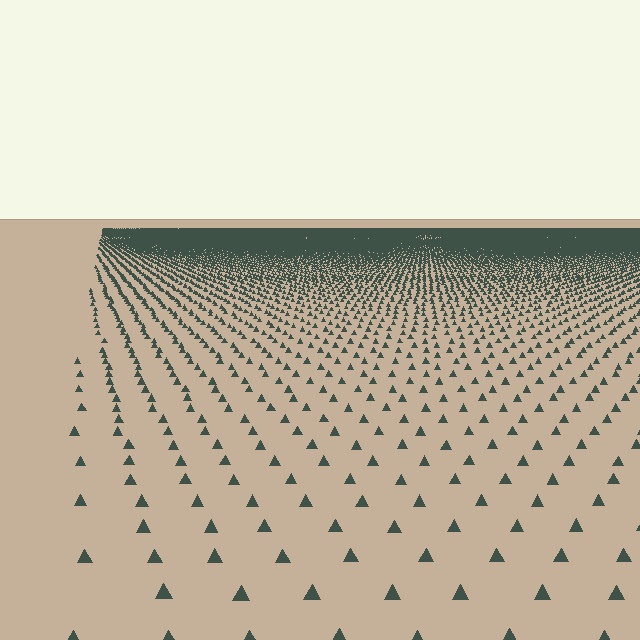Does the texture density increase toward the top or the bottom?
Density increases toward the top.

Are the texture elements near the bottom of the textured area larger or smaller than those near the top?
Larger. Near the bottom, elements are closer to the viewer and appear at a bigger on-screen size.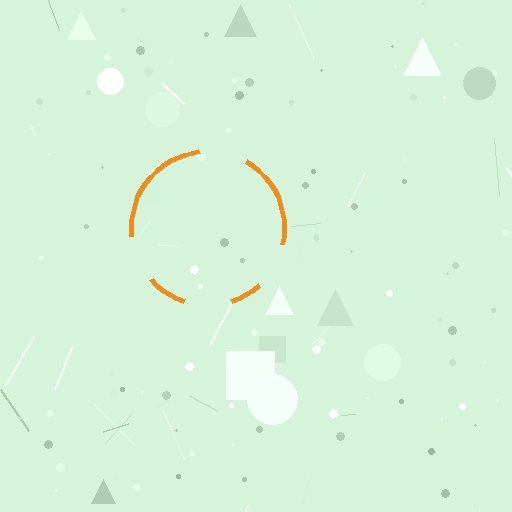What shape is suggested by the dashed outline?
The dashed outline suggests a circle.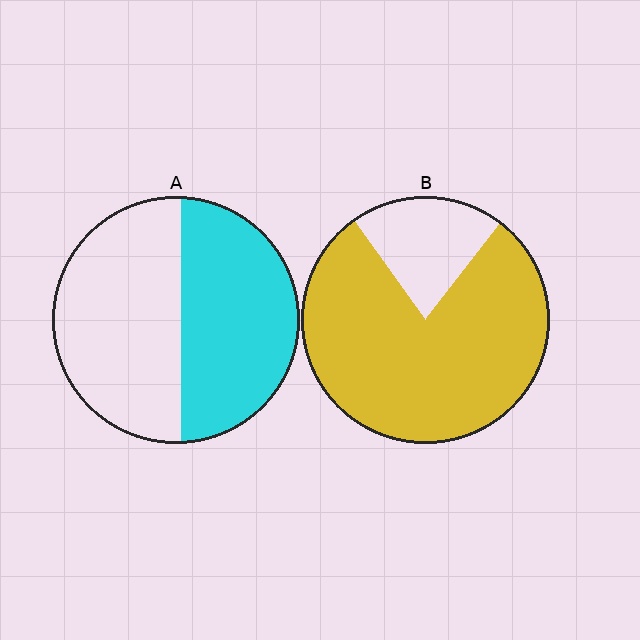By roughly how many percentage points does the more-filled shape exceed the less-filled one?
By roughly 30 percentage points (B over A).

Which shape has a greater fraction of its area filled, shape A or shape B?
Shape B.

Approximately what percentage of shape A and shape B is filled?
A is approximately 45% and B is approximately 80%.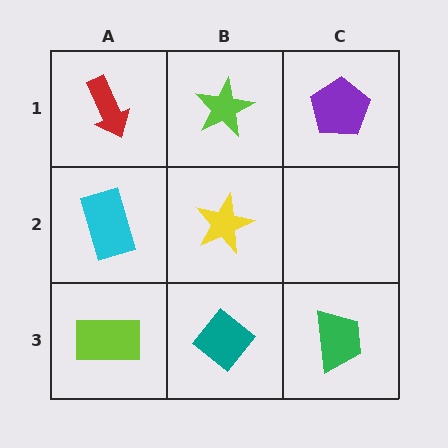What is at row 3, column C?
A green trapezoid.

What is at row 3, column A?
A lime rectangle.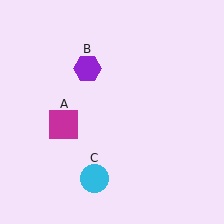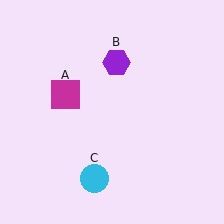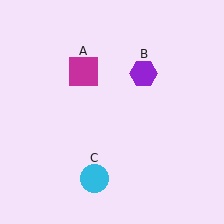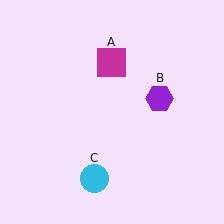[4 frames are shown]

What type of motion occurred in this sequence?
The magenta square (object A), purple hexagon (object B) rotated clockwise around the center of the scene.